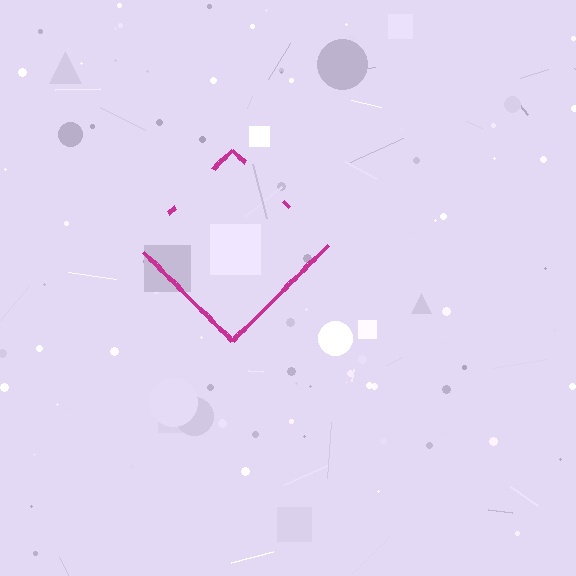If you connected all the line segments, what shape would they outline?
They would outline a diamond.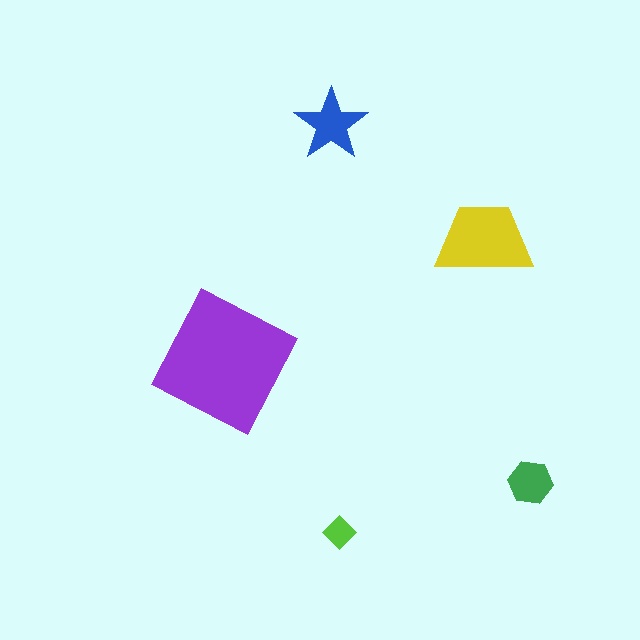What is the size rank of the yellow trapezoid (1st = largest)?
2nd.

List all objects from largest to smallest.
The purple square, the yellow trapezoid, the blue star, the green hexagon, the lime diamond.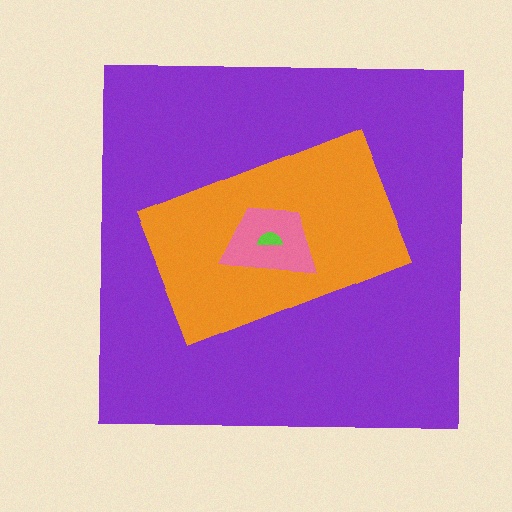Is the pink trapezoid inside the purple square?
Yes.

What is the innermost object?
The lime semicircle.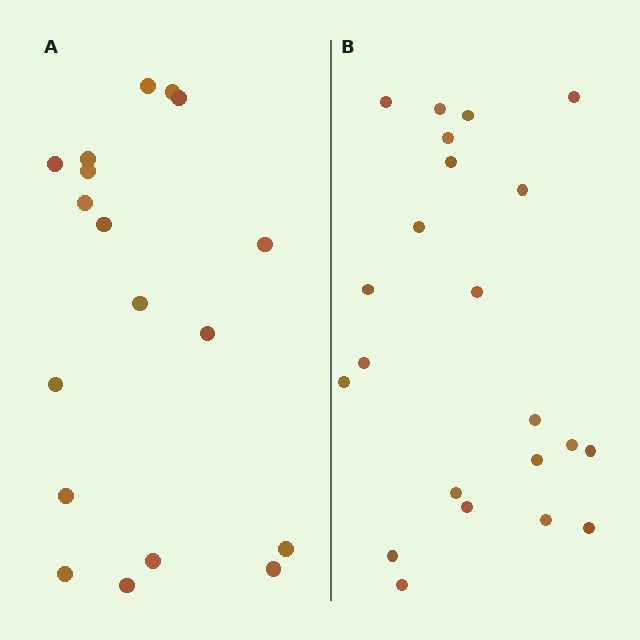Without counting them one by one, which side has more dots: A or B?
Region B (the right region) has more dots.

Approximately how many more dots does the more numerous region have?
Region B has about 4 more dots than region A.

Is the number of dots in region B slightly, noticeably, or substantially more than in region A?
Region B has only slightly more — the two regions are fairly close. The ratio is roughly 1.2 to 1.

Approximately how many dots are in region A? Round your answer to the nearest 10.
About 20 dots. (The exact count is 18, which rounds to 20.)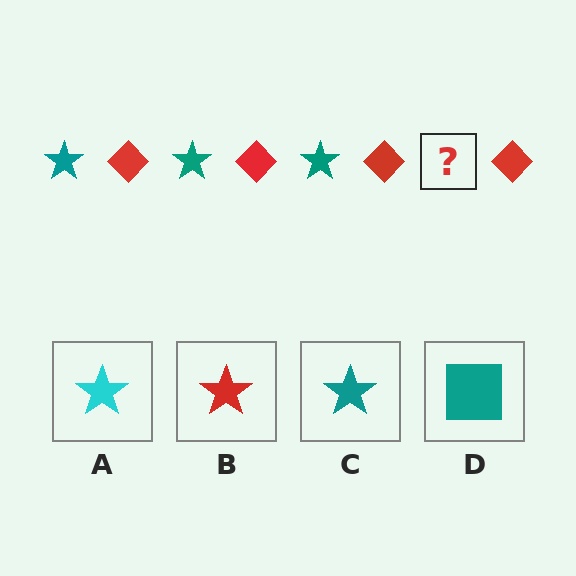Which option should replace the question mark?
Option C.